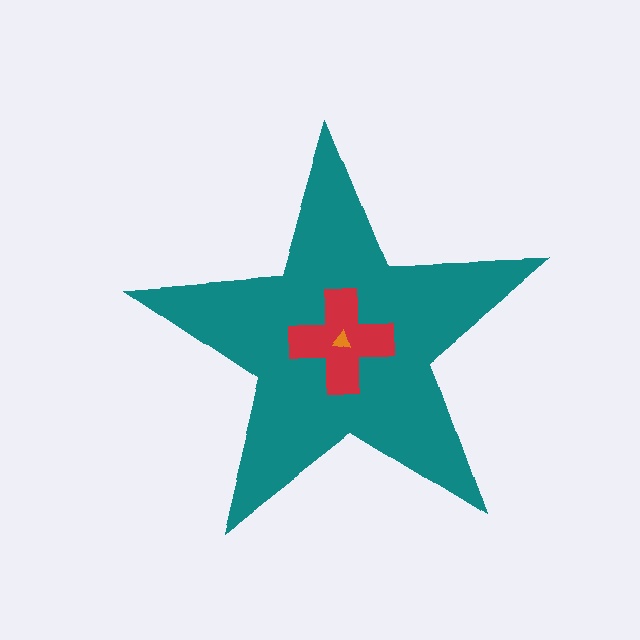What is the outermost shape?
The teal star.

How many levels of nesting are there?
3.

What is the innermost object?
The orange triangle.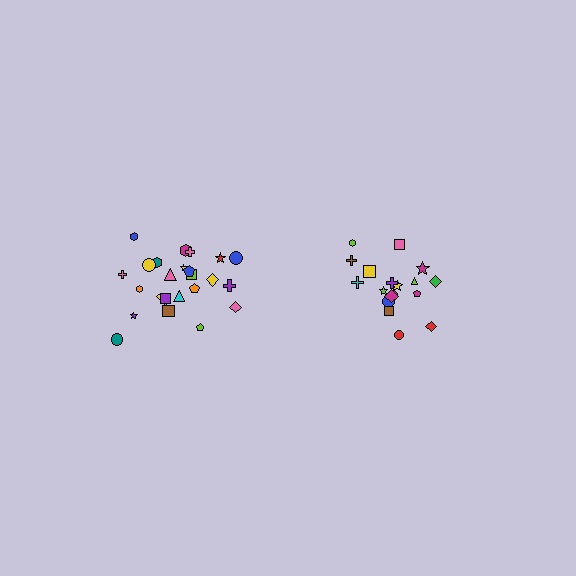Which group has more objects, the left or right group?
The left group.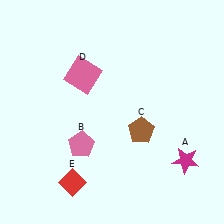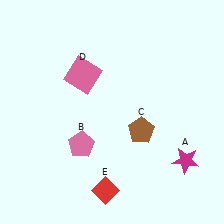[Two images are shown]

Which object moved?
The red diamond (E) moved right.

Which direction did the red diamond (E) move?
The red diamond (E) moved right.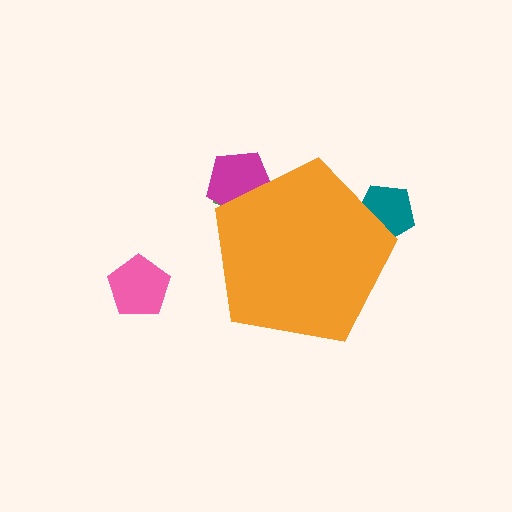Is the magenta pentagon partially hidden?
Yes, the magenta pentagon is partially hidden behind the orange pentagon.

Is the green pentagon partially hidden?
Yes, the green pentagon is partially hidden behind the orange pentagon.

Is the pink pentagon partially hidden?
No, the pink pentagon is fully visible.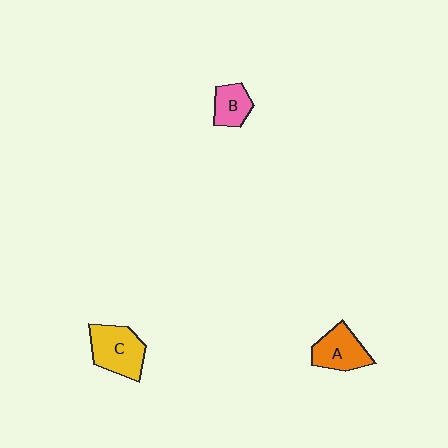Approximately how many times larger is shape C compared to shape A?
Approximately 1.2 times.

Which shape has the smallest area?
Shape B (pink).